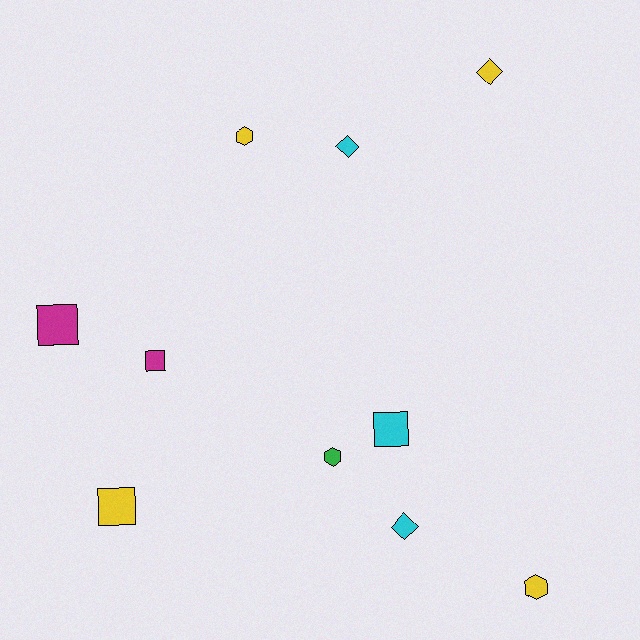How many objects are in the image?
There are 10 objects.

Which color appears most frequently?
Yellow, with 4 objects.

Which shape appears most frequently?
Square, with 4 objects.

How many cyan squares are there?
There is 1 cyan square.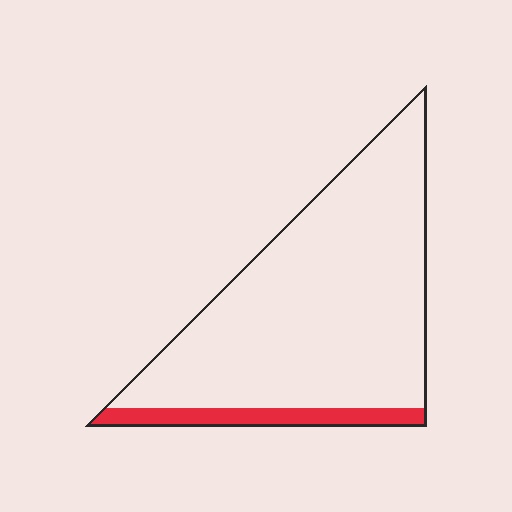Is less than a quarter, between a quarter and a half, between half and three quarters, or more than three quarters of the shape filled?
Less than a quarter.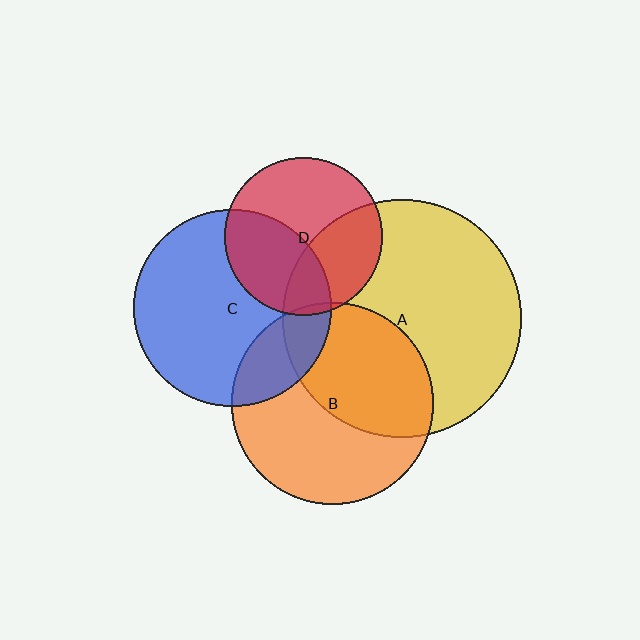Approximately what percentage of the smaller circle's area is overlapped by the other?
Approximately 35%.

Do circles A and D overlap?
Yes.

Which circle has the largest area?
Circle A (yellow).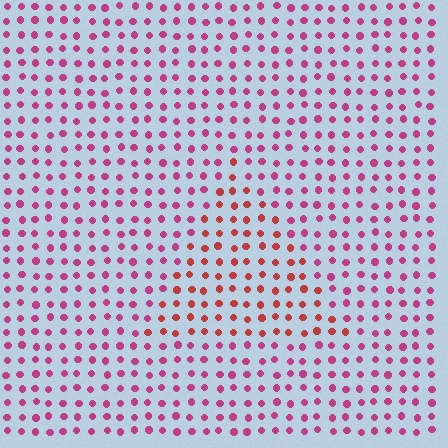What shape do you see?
I see a triangle.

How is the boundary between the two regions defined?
The boundary is defined purely by a slight shift in hue (about 35 degrees). Spacing, size, and orientation are identical on both sides.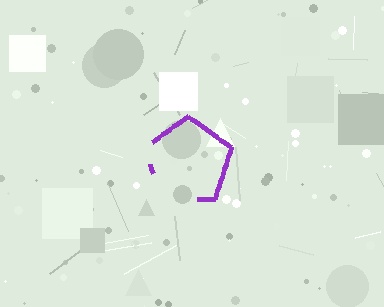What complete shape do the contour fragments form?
The contour fragments form a pentagon.